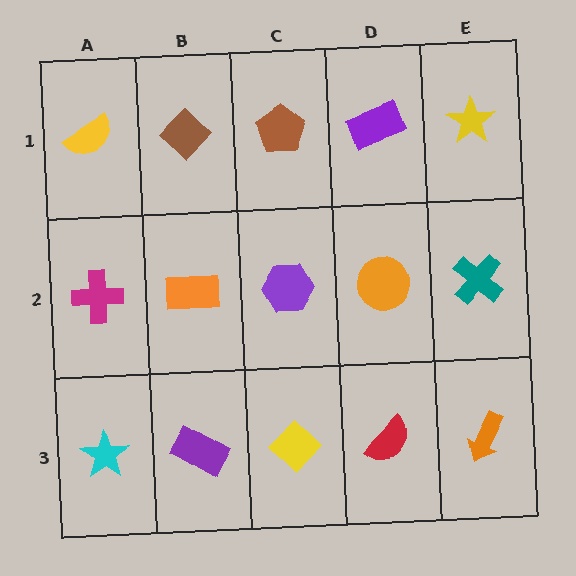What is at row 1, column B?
A brown diamond.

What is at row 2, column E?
A teal cross.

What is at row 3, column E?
An orange arrow.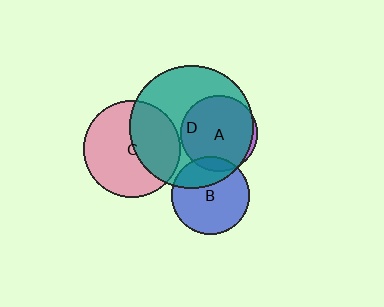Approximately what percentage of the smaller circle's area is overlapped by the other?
Approximately 30%.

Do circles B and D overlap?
Yes.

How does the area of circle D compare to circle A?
Approximately 2.6 times.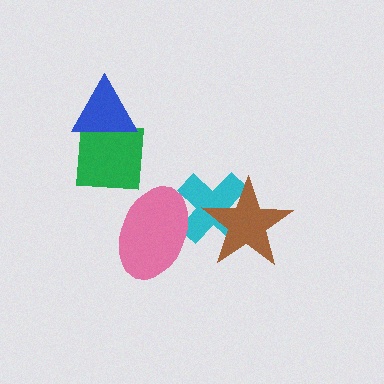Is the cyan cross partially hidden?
Yes, it is partially covered by another shape.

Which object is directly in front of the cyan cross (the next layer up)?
The brown star is directly in front of the cyan cross.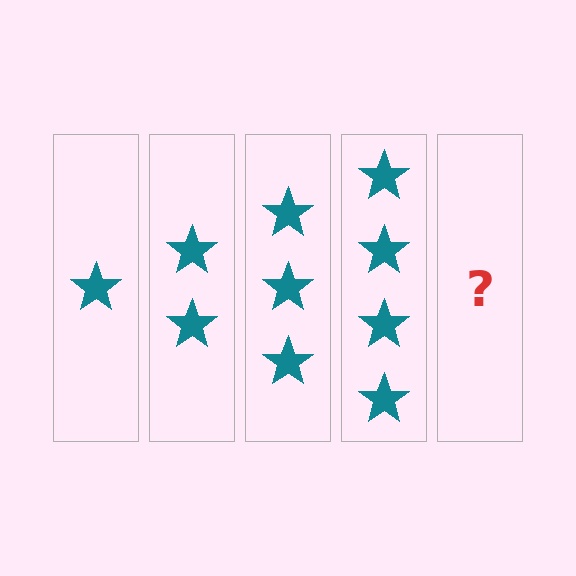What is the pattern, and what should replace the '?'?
The pattern is that each step adds one more star. The '?' should be 5 stars.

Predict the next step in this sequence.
The next step is 5 stars.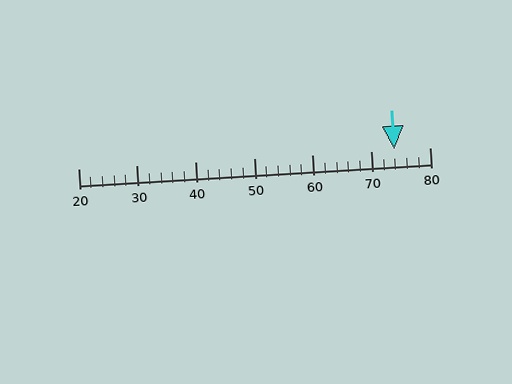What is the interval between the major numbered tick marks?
The major tick marks are spaced 10 units apart.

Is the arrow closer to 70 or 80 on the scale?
The arrow is closer to 70.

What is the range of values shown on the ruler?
The ruler shows values from 20 to 80.